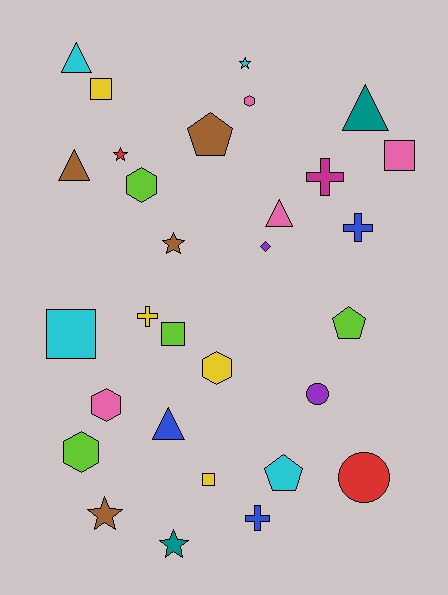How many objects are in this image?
There are 30 objects.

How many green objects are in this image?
There are no green objects.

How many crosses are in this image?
There are 4 crosses.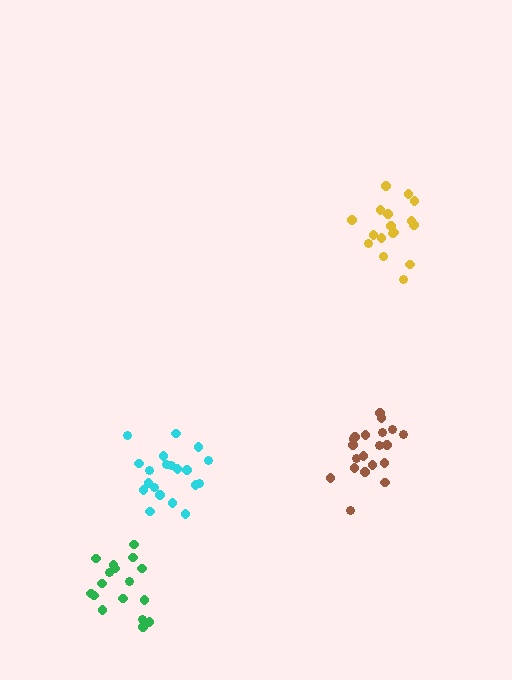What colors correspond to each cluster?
The clusters are colored: green, brown, cyan, yellow.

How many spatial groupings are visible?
There are 4 spatial groupings.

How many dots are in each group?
Group 1: 17 dots, Group 2: 20 dots, Group 3: 20 dots, Group 4: 17 dots (74 total).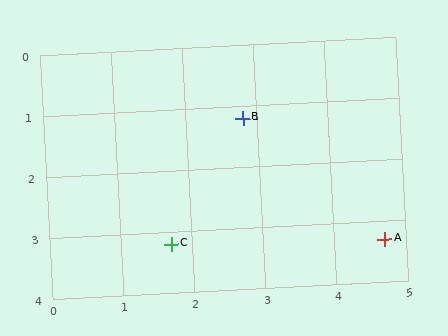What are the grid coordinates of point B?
Point B is at approximately (2.8, 1.2).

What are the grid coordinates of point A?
Point A is at approximately (4.7, 3.3).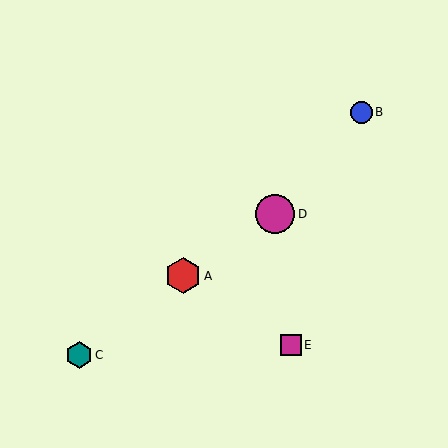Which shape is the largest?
The magenta circle (labeled D) is the largest.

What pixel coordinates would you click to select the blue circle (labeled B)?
Click at (361, 112) to select the blue circle B.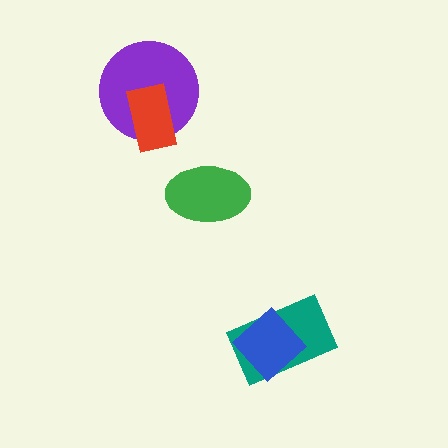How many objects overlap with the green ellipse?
0 objects overlap with the green ellipse.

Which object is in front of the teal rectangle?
The blue diamond is in front of the teal rectangle.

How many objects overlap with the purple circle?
1 object overlaps with the purple circle.